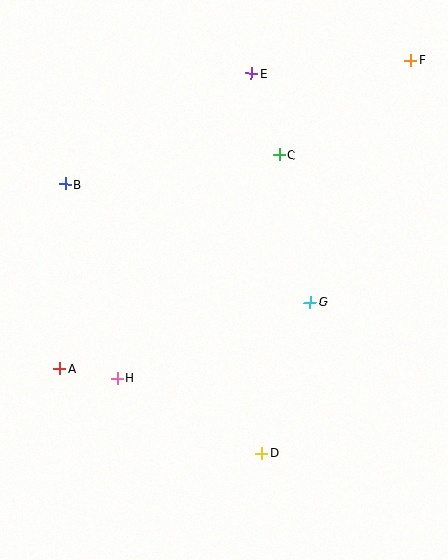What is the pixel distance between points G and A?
The distance between G and A is 259 pixels.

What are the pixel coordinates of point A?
Point A is at (60, 369).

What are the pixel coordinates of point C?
Point C is at (279, 155).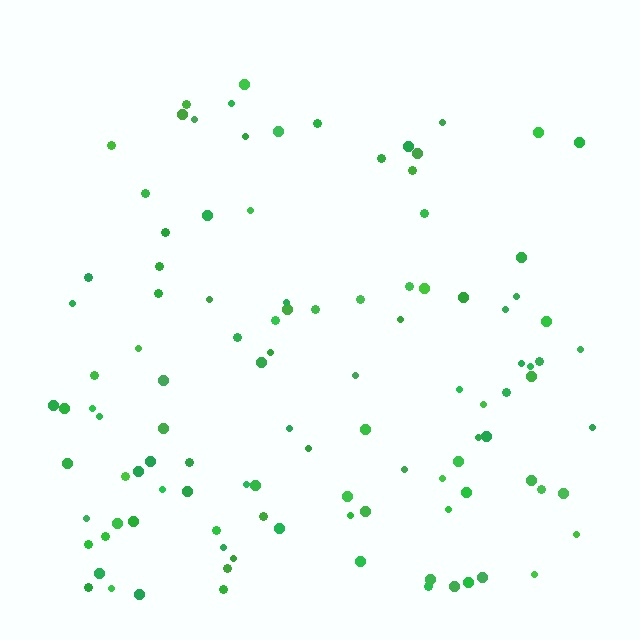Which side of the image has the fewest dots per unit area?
The top.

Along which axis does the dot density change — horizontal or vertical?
Vertical.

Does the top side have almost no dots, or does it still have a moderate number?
Still a moderate number, just noticeably fewer than the bottom.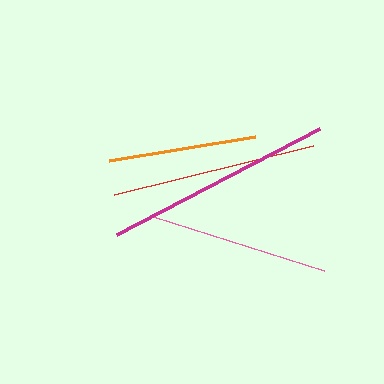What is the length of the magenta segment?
The magenta segment is approximately 229 pixels long.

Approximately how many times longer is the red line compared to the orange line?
The red line is approximately 1.4 times the length of the orange line.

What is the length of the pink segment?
The pink segment is approximately 179 pixels long.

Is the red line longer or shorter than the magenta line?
The magenta line is longer than the red line.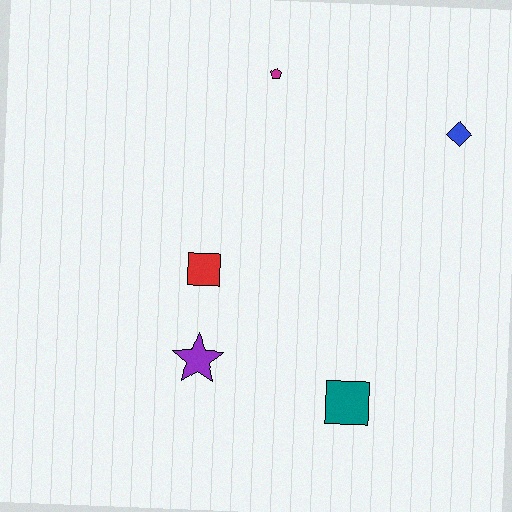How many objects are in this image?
There are 5 objects.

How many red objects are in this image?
There is 1 red object.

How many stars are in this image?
There is 1 star.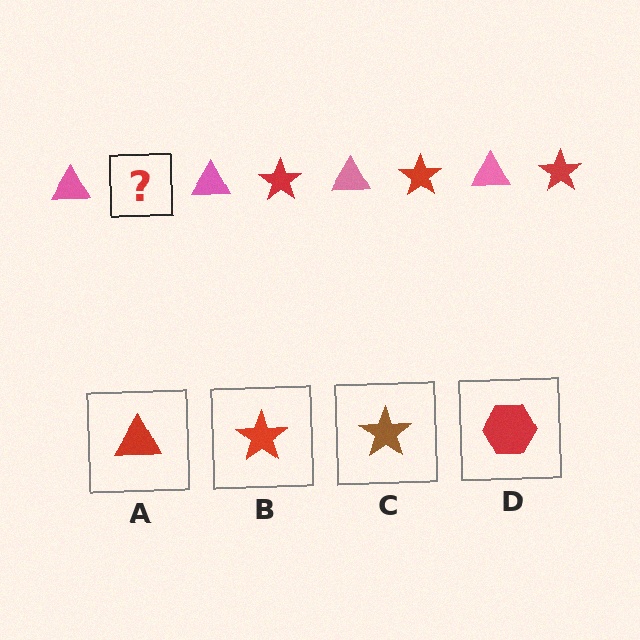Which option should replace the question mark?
Option B.